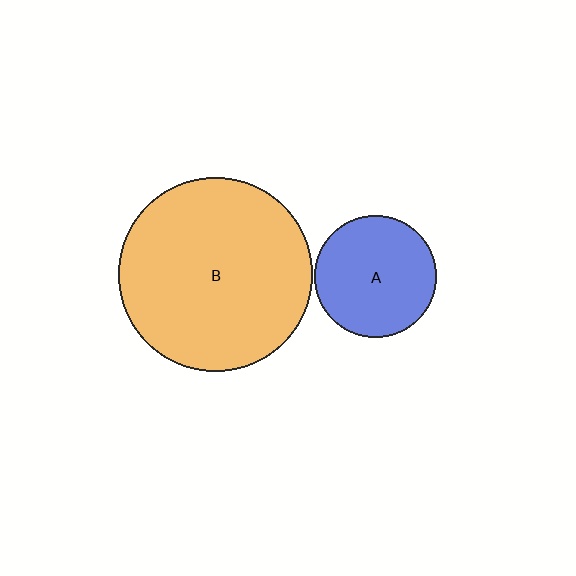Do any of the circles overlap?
No, none of the circles overlap.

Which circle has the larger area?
Circle B (orange).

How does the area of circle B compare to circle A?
Approximately 2.5 times.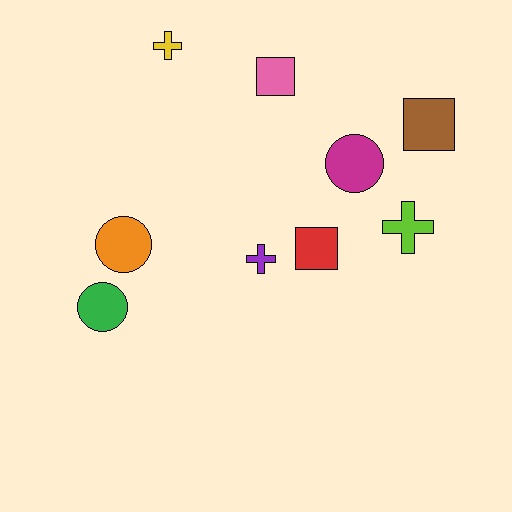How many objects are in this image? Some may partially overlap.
There are 9 objects.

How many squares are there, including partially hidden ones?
There are 3 squares.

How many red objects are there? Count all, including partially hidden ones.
There is 1 red object.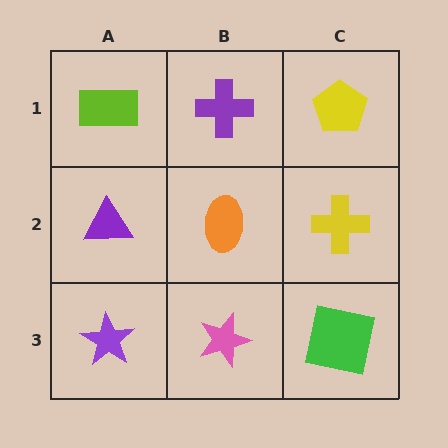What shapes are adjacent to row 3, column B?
An orange ellipse (row 2, column B), a purple star (row 3, column A), a green square (row 3, column C).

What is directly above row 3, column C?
A yellow cross.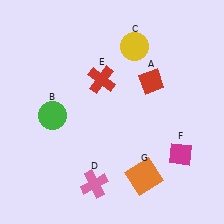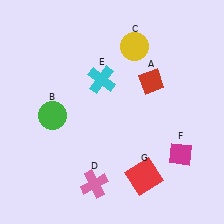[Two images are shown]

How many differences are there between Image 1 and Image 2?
There are 2 differences between the two images.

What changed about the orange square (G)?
In Image 1, G is orange. In Image 2, it changed to red.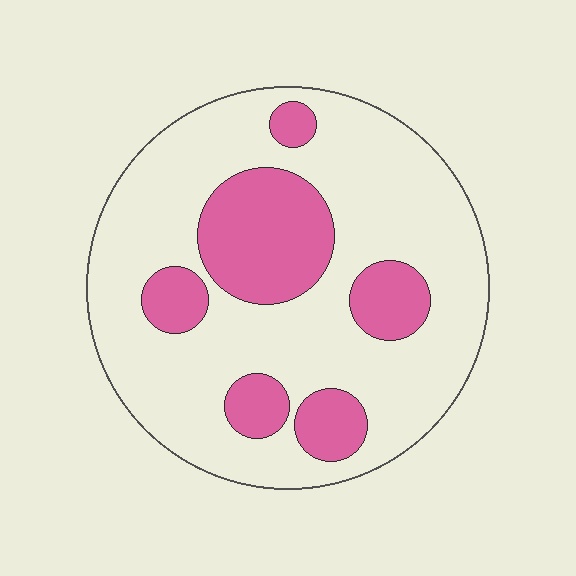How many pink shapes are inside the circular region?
6.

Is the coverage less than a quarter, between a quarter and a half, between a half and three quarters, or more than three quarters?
Between a quarter and a half.